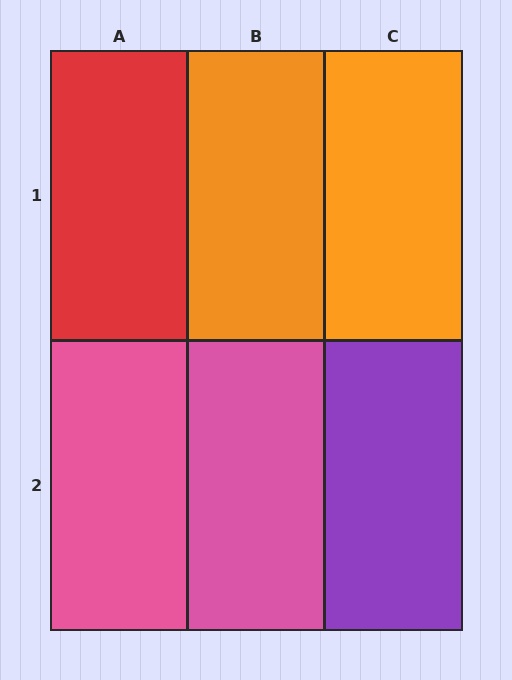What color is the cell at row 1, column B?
Orange.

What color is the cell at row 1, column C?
Orange.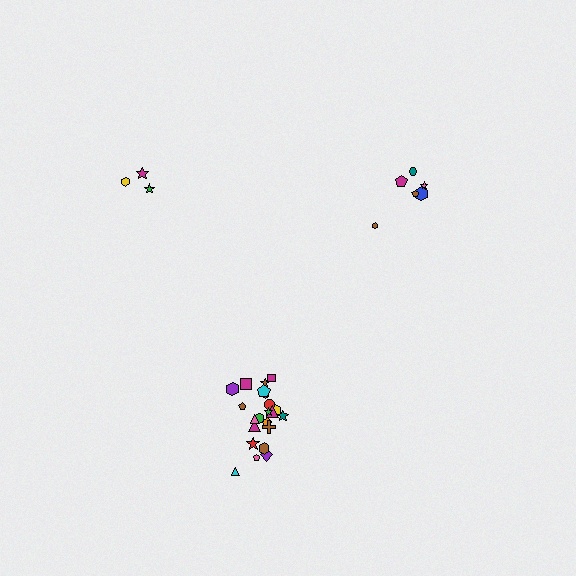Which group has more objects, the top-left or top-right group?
The top-right group.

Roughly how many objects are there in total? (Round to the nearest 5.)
Roughly 30 objects in total.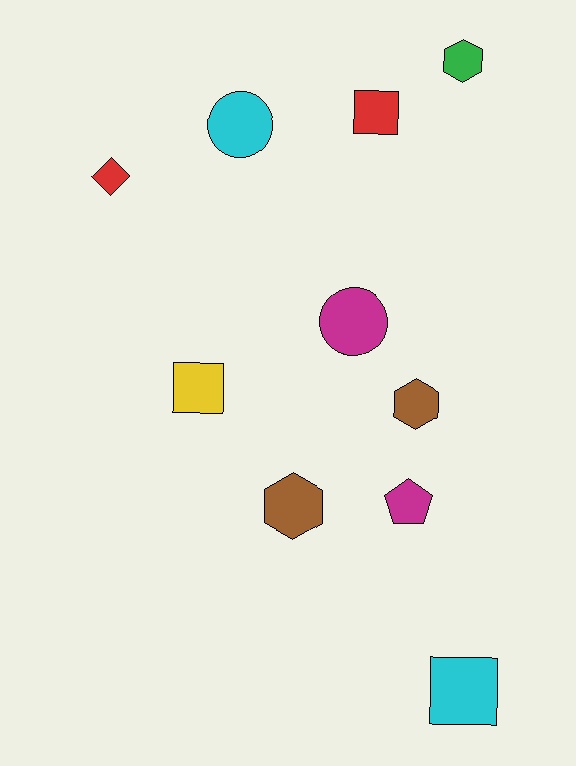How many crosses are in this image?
There are no crosses.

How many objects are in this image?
There are 10 objects.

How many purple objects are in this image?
There are no purple objects.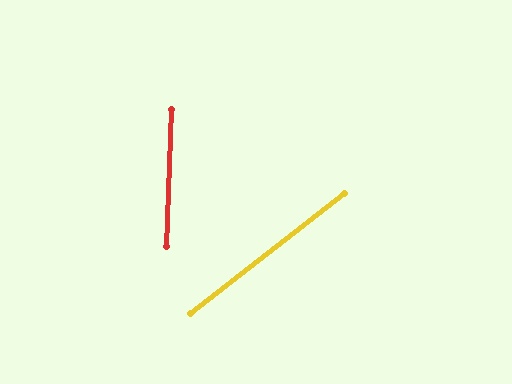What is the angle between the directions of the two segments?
Approximately 50 degrees.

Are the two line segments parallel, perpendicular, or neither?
Neither parallel nor perpendicular — they differ by about 50°.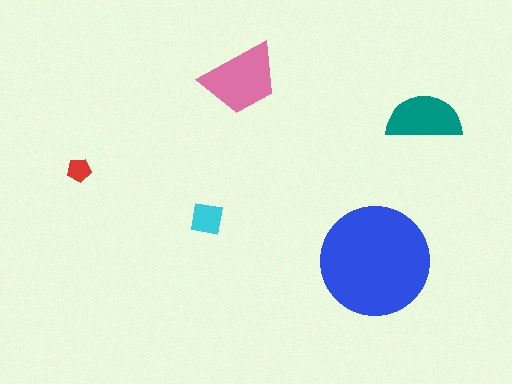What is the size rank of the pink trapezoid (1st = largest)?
2nd.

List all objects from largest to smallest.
The blue circle, the pink trapezoid, the teal semicircle, the cyan square, the red pentagon.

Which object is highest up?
The pink trapezoid is topmost.